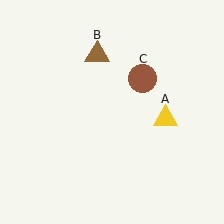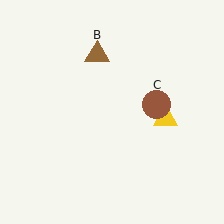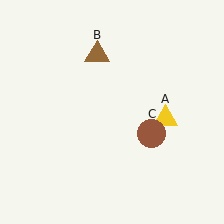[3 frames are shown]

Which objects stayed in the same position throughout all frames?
Yellow triangle (object A) and brown triangle (object B) remained stationary.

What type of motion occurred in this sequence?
The brown circle (object C) rotated clockwise around the center of the scene.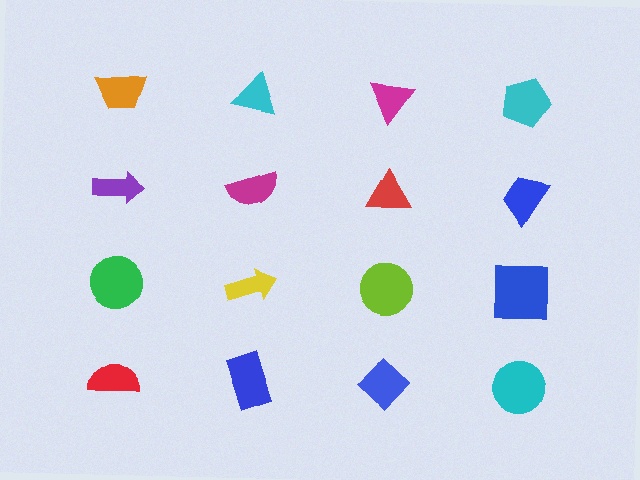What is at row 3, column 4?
A blue square.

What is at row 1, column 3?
A magenta triangle.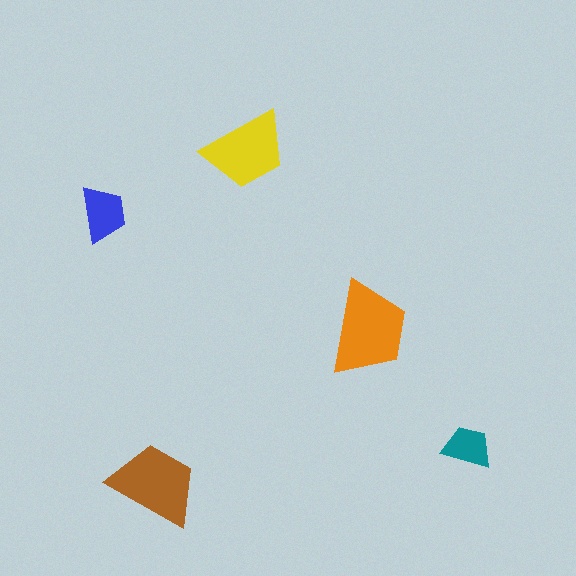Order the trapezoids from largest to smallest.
the orange one, the brown one, the yellow one, the blue one, the teal one.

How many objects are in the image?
There are 5 objects in the image.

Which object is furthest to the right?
The teal trapezoid is rightmost.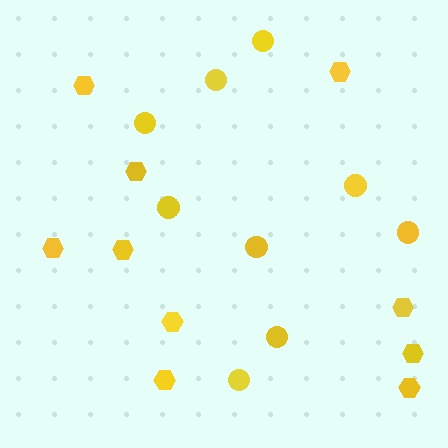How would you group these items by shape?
There are 2 groups: one group of circles (9) and one group of hexagons (10).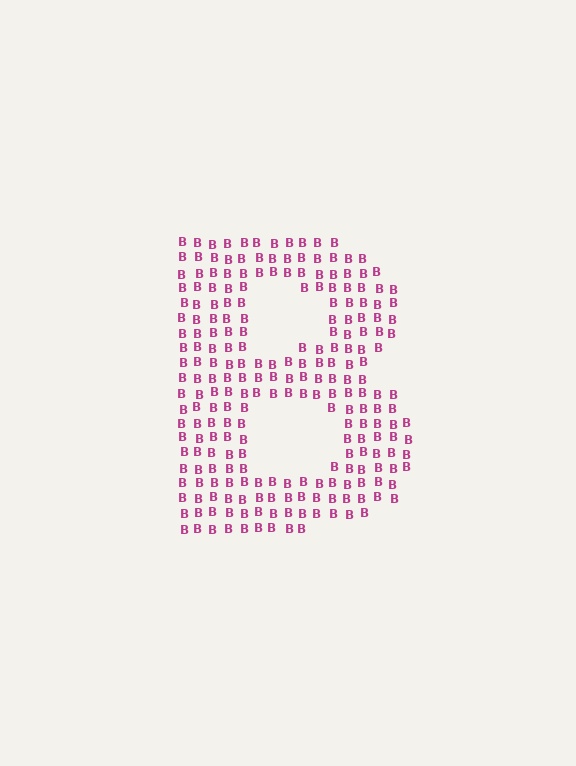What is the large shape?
The large shape is the letter B.